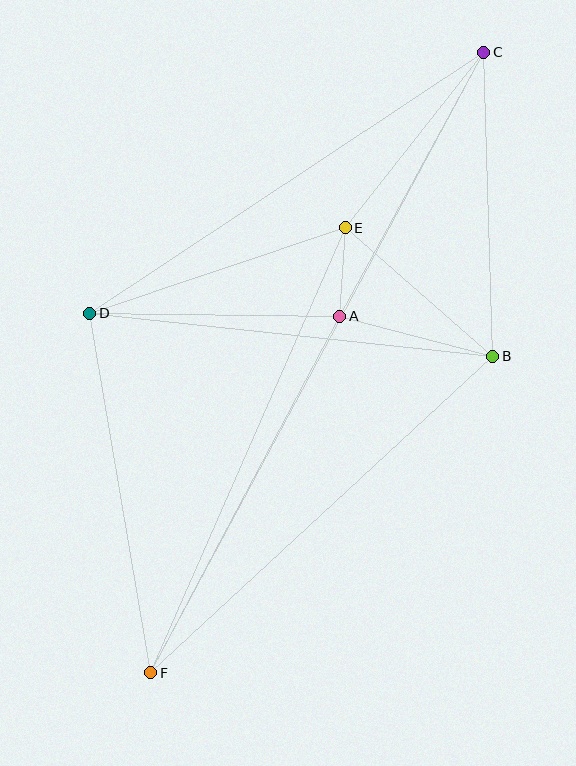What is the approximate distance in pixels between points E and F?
The distance between E and F is approximately 486 pixels.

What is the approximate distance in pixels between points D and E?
The distance between D and E is approximately 270 pixels.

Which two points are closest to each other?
Points A and E are closest to each other.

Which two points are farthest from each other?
Points C and F are farthest from each other.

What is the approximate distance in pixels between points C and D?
The distance between C and D is approximately 472 pixels.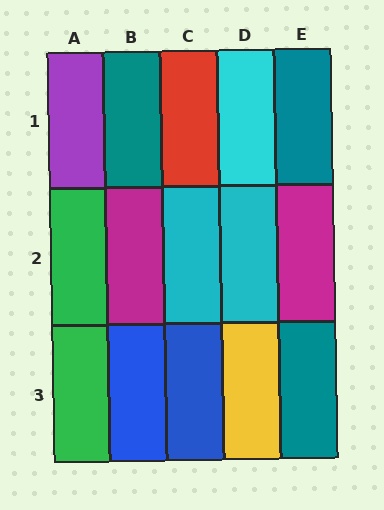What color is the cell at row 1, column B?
Teal.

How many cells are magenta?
2 cells are magenta.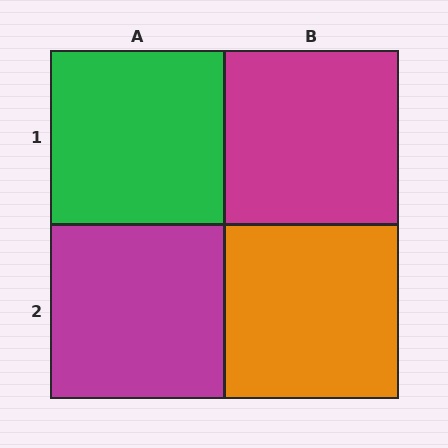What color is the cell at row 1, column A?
Green.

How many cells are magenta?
2 cells are magenta.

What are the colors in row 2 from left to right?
Magenta, orange.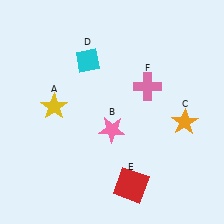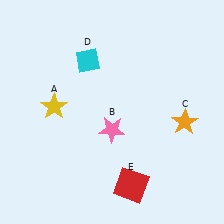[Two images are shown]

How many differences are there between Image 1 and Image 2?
There is 1 difference between the two images.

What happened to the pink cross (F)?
The pink cross (F) was removed in Image 2. It was in the top-right area of Image 1.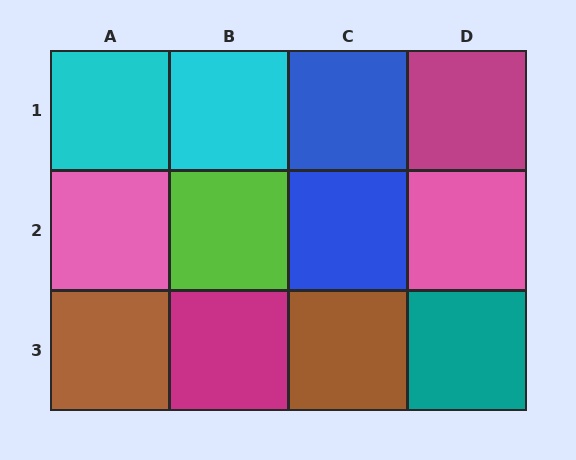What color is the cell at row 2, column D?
Pink.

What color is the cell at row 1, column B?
Cyan.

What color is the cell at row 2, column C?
Blue.